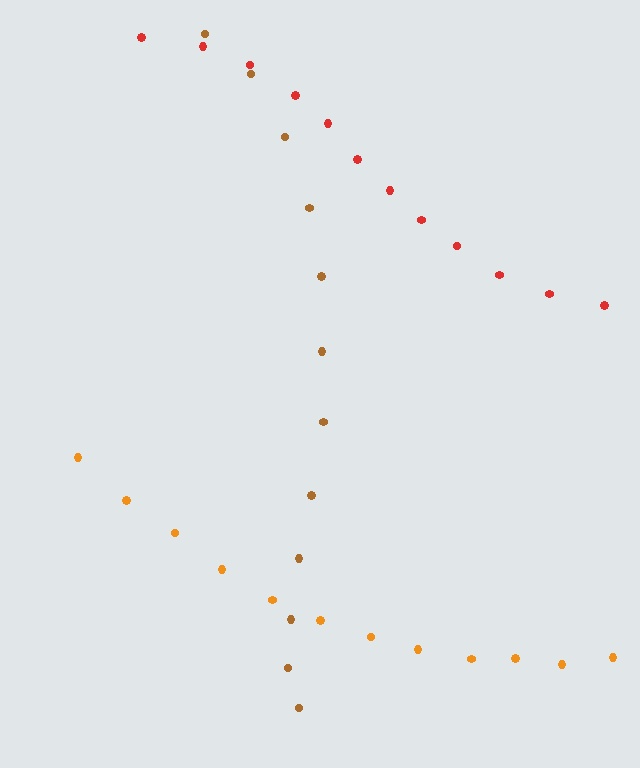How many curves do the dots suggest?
There are 3 distinct paths.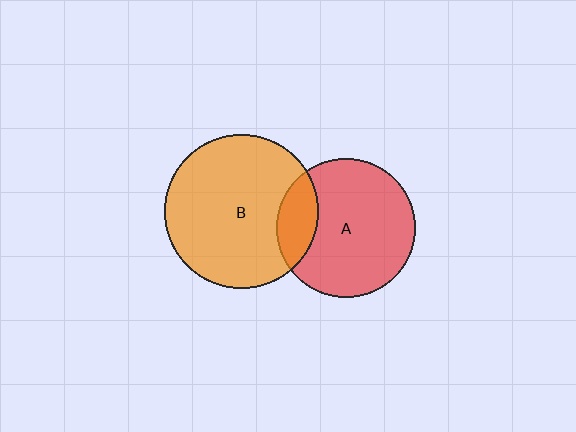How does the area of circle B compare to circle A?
Approximately 1.2 times.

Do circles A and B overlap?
Yes.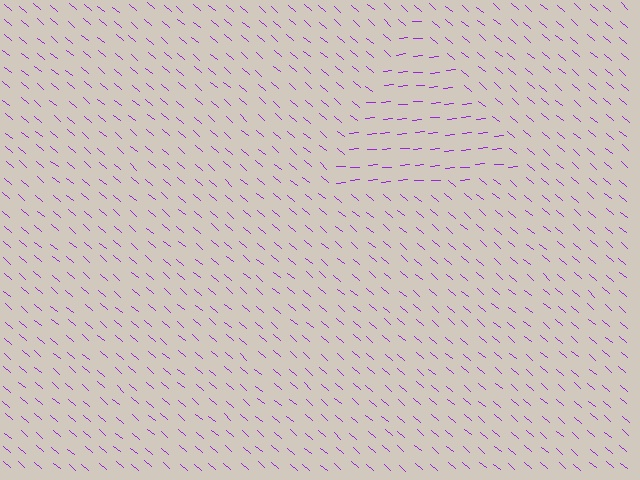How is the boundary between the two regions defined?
The boundary is defined purely by a change in line orientation (approximately 45 degrees difference). All lines are the same color and thickness.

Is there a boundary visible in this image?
Yes, there is a texture boundary formed by a change in line orientation.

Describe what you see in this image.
The image is filled with small purple line segments. A triangle region in the image has lines oriented differently from the surrounding lines, creating a visible texture boundary.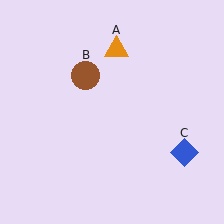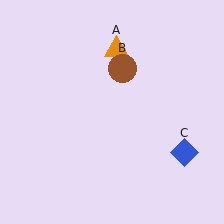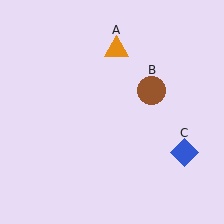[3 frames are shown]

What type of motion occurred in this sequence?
The brown circle (object B) rotated clockwise around the center of the scene.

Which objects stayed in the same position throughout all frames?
Orange triangle (object A) and blue diamond (object C) remained stationary.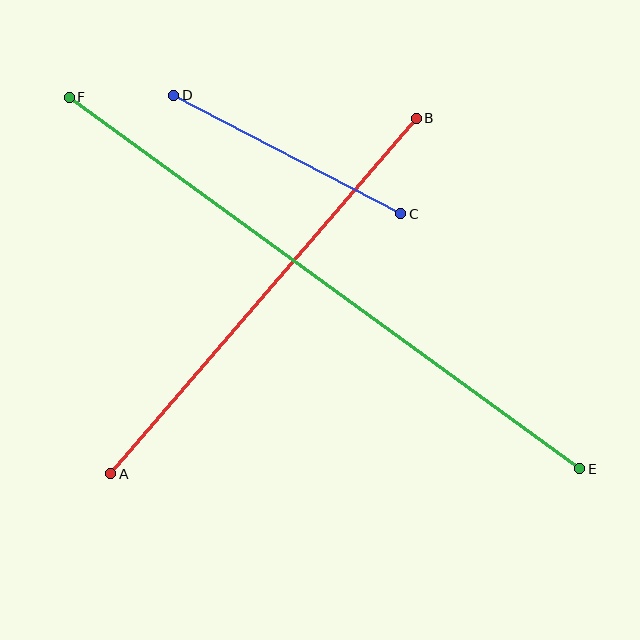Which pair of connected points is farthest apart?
Points E and F are farthest apart.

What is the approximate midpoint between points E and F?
The midpoint is at approximately (325, 283) pixels.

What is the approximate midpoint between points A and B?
The midpoint is at approximately (264, 296) pixels.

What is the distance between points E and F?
The distance is approximately 631 pixels.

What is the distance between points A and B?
The distance is approximately 469 pixels.